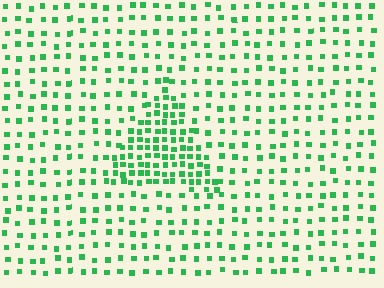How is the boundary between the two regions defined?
The boundary is defined by a change in element density (approximately 2.2x ratio). All elements are the same color, size, and shape.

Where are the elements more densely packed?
The elements are more densely packed inside the triangle boundary.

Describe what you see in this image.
The image contains small green elements arranged at two different densities. A triangle-shaped region is visible where the elements are more densely packed than the surrounding area.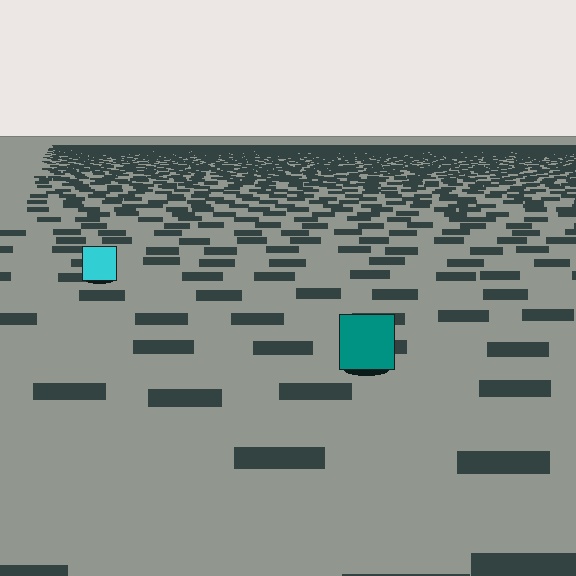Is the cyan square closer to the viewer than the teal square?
No. The teal square is closer — you can tell from the texture gradient: the ground texture is coarser near it.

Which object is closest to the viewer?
The teal square is closest. The texture marks near it are larger and more spread out.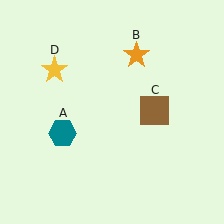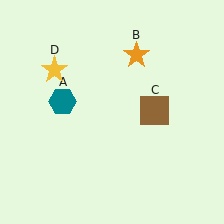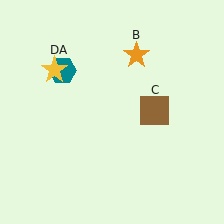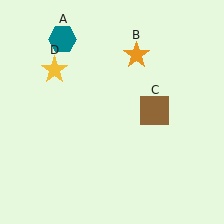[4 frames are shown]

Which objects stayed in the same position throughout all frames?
Orange star (object B) and brown square (object C) and yellow star (object D) remained stationary.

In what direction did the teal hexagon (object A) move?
The teal hexagon (object A) moved up.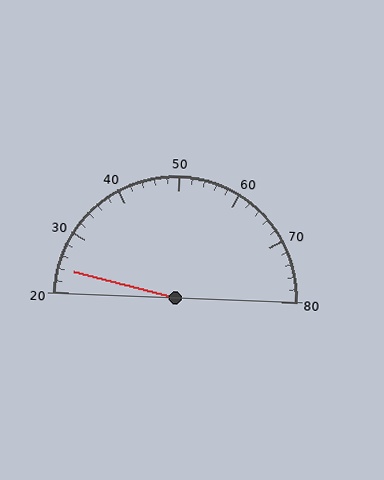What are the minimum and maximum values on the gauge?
The gauge ranges from 20 to 80.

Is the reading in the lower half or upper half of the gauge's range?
The reading is in the lower half of the range (20 to 80).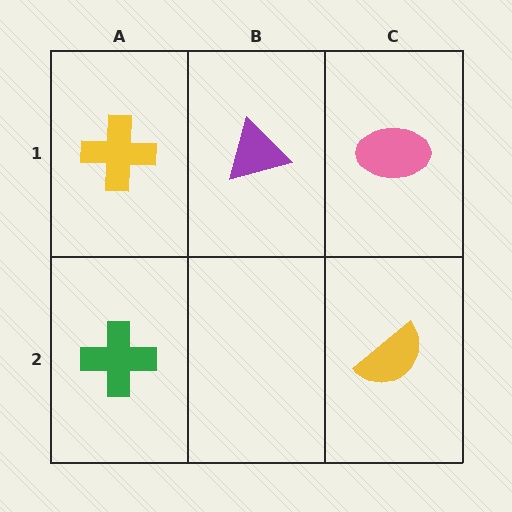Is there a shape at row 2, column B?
No, that cell is empty.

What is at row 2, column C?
A yellow semicircle.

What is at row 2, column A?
A green cross.